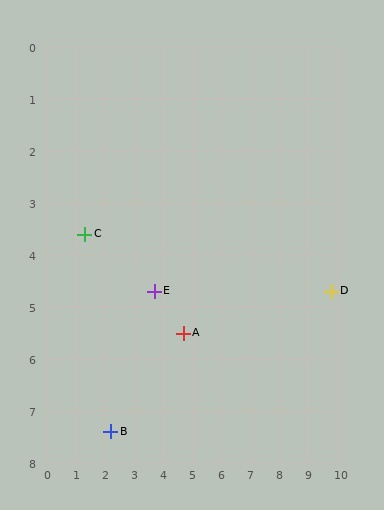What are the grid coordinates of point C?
Point C is at approximately (1.3, 3.6).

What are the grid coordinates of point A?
Point A is at approximately (4.7, 5.5).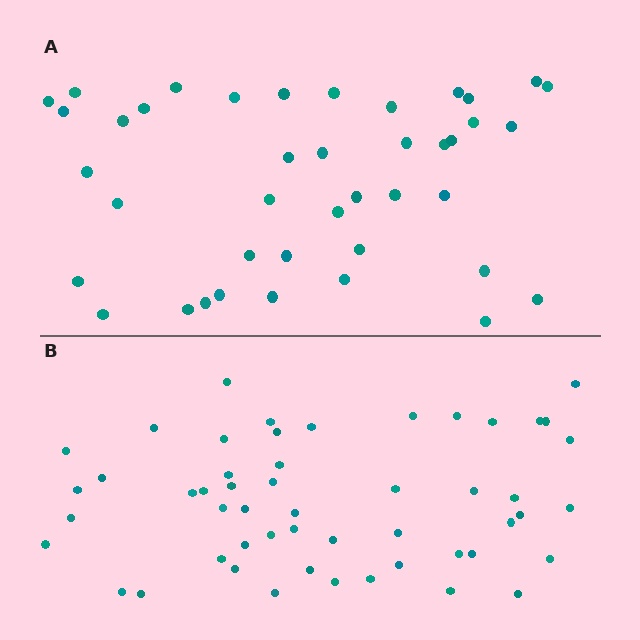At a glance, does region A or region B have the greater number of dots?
Region B (the bottom region) has more dots.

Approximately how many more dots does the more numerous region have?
Region B has roughly 12 or so more dots than region A.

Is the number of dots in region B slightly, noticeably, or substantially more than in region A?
Region B has noticeably more, but not dramatically so. The ratio is roughly 1.3 to 1.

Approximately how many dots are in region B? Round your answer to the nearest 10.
About 50 dots. (The exact count is 52, which rounds to 50.)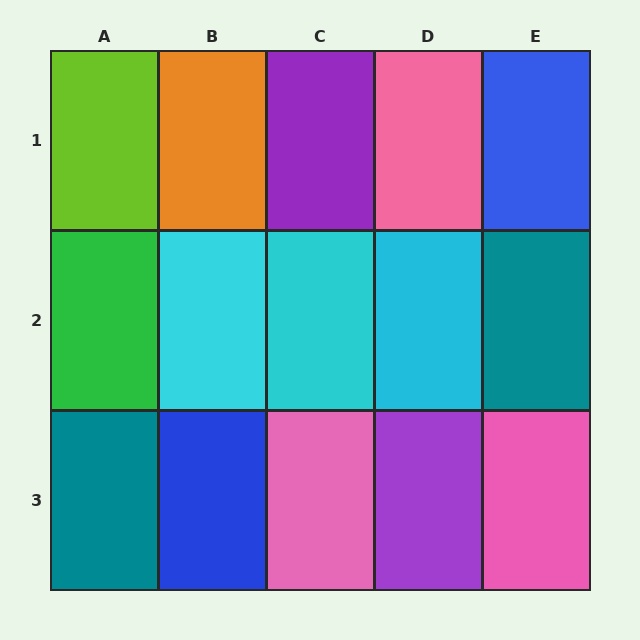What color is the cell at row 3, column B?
Blue.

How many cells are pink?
3 cells are pink.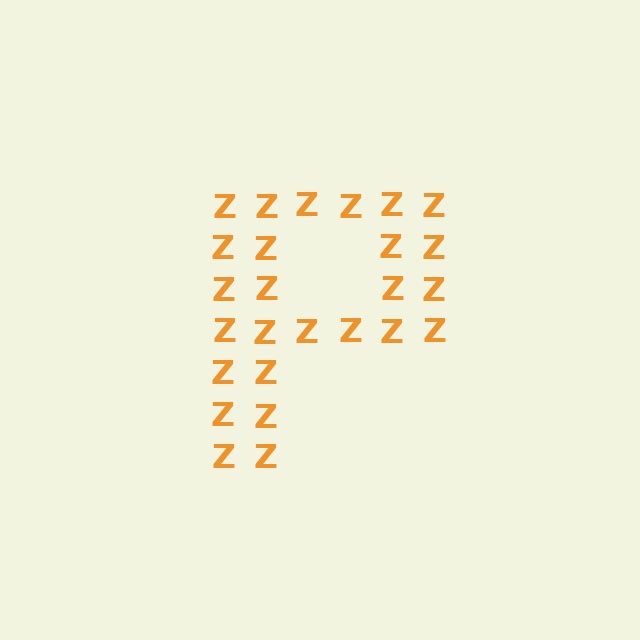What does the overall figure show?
The overall figure shows the letter P.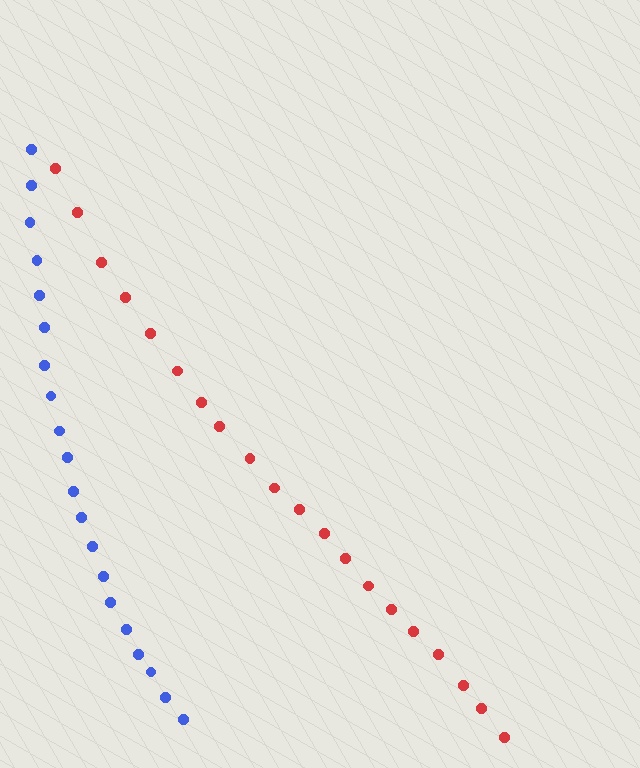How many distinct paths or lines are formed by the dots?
There are 2 distinct paths.